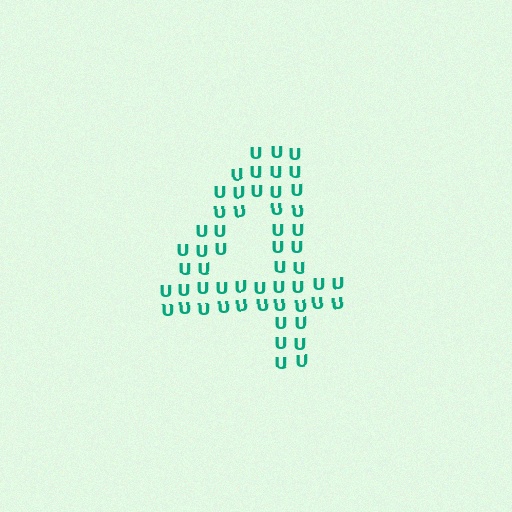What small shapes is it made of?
It is made of small letter U's.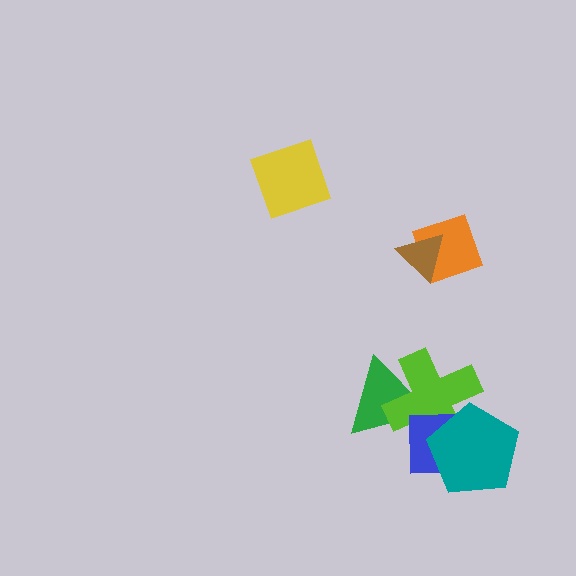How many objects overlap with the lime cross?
3 objects overlap with the lime cross.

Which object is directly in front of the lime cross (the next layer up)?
The blue square is directly in front of the lime cross.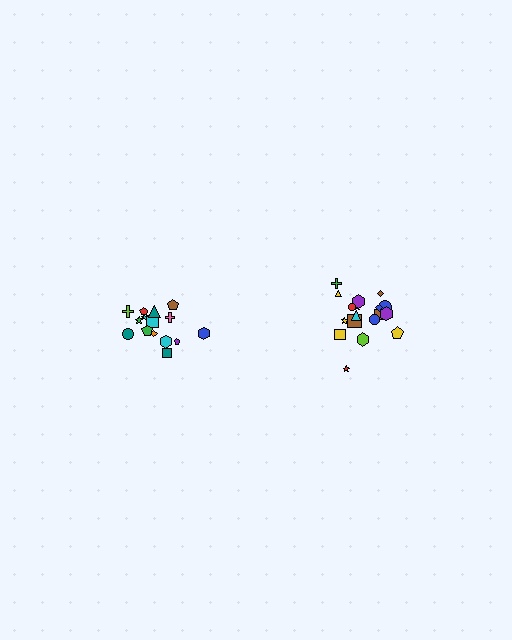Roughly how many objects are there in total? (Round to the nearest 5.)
Roughly 35 objects in total.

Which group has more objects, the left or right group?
The right group.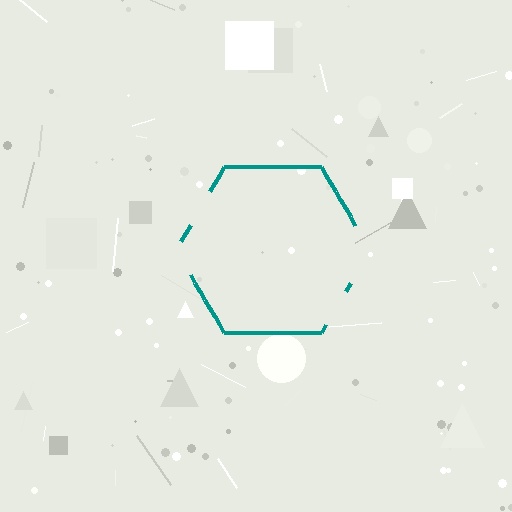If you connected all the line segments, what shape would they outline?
They would outline a hexagon.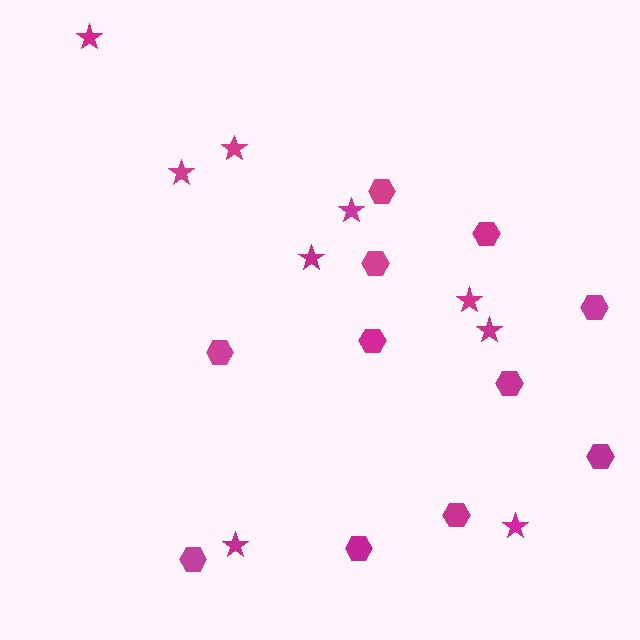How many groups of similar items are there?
There are 2 groups: one group of hexagons (11) and one group of stars (9).